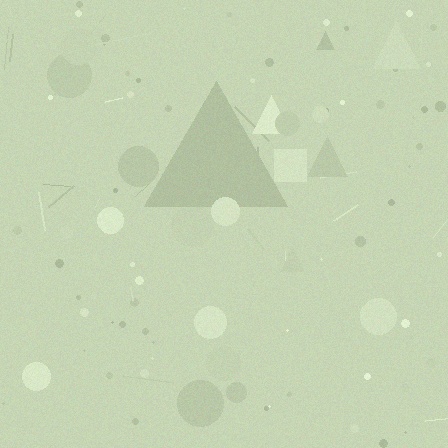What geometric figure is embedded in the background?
A triangle is embedded in the background.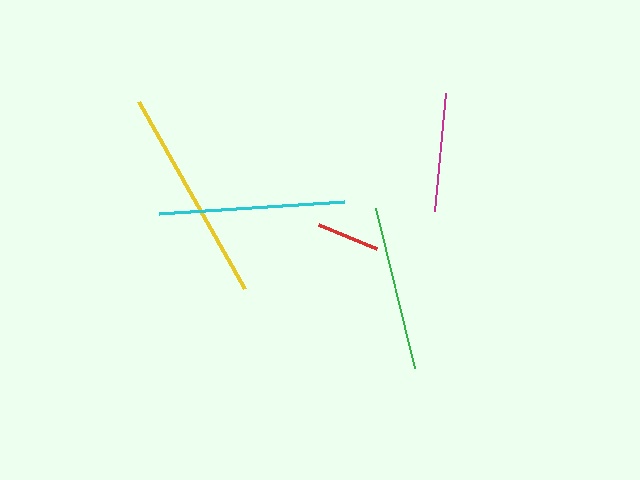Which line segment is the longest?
The yellow line is the longest at approximately 215 pixels.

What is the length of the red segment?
The red segment is approximately 63 pixels long.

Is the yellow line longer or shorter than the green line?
The yellow line is longer than the green line.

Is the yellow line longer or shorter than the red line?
The yellow line is longer than the red line.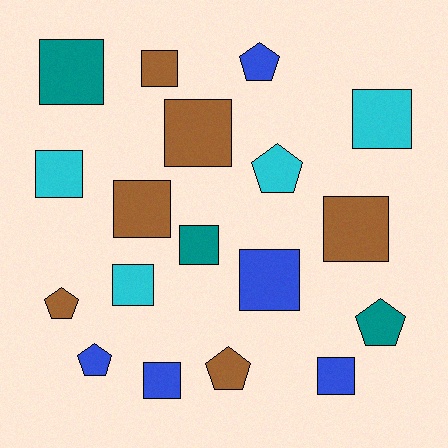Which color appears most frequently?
Brown, with 6 objects.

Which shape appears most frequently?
Square, with 12 objects.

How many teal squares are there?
There are 2 teal squares.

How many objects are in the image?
There are 18 objects.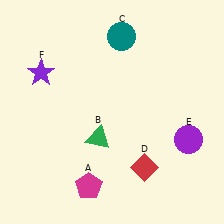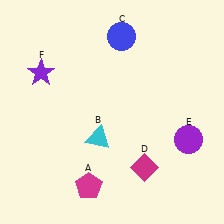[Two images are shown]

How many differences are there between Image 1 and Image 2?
There are 3 differences between the two images.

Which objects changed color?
B changed from green to cyan. C changed from teal to blue. D changed from red to magenta.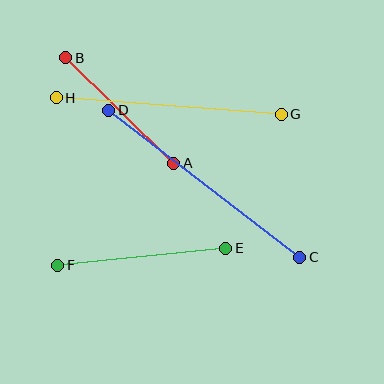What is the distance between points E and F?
The distance is approximately 169 pixels.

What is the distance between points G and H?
The distance is approximately 225 pixels.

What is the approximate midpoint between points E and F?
The midpoint is at approximately (142, 257) pixels.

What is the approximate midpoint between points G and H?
The midpoint is at approximately (169, 106) pixels.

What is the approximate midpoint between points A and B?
The midpoint is at approximately (120, 111) pixels.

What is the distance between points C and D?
The distance is approximately 241 pixels.